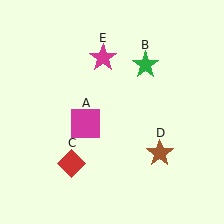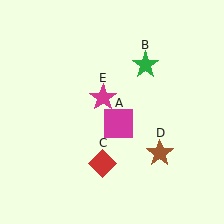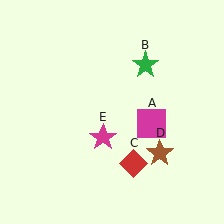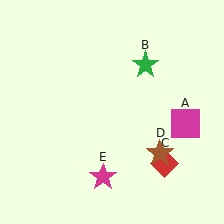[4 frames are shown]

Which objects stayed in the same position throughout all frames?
Green star (object B) and brown star (object D) remained stationary.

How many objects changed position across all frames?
3 objects changed position: magenta square (object A), red diamond (object C), magenta star (object E).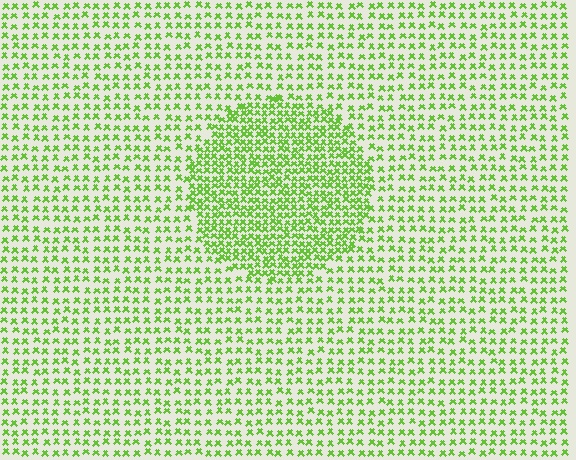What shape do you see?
I see a circle.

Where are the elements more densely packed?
The elements are more densely packed inside the circle boundary.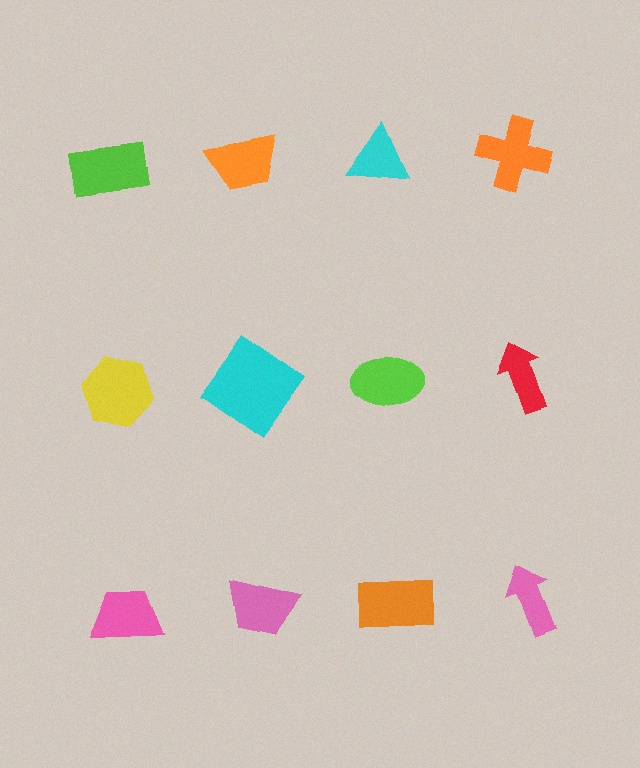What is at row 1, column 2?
An orange trapezoid.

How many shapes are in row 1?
4 shapes.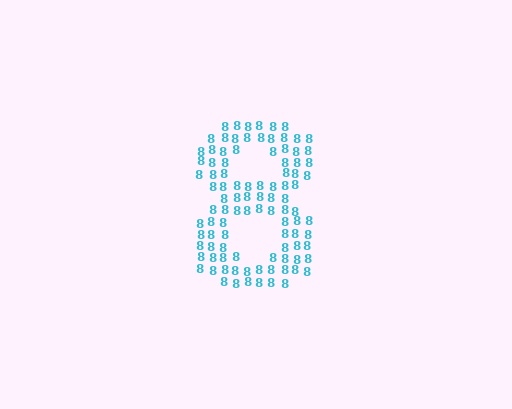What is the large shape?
The large shape is the digit 8.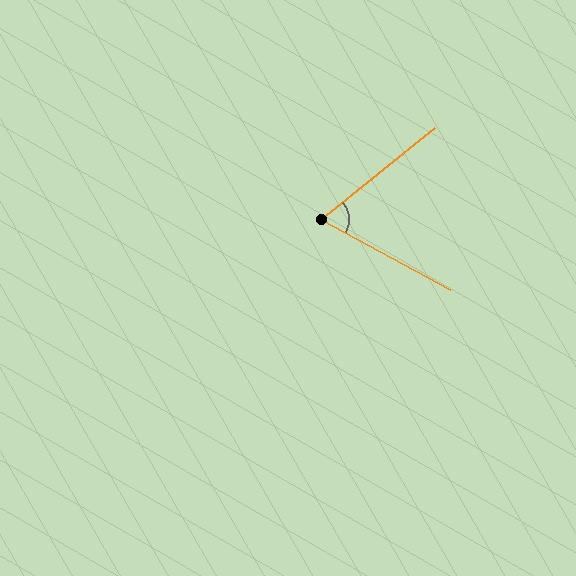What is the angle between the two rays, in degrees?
Approximately 68 degrees.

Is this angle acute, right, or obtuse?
It is acute.